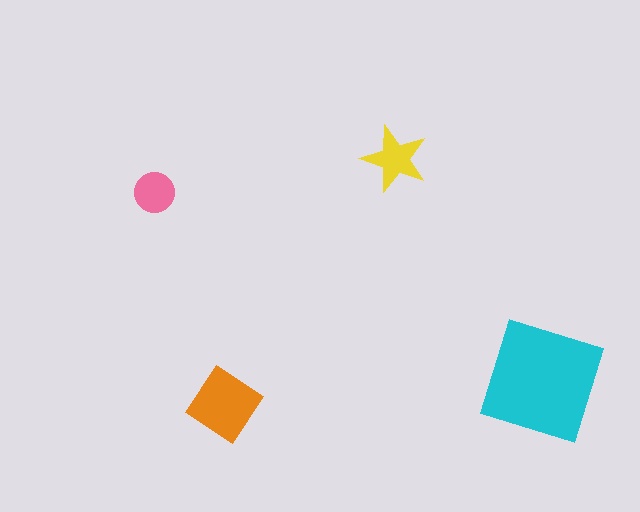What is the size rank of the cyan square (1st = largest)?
1st.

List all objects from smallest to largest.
The pink circle, the yellow star, the orange diamond, the cyan square.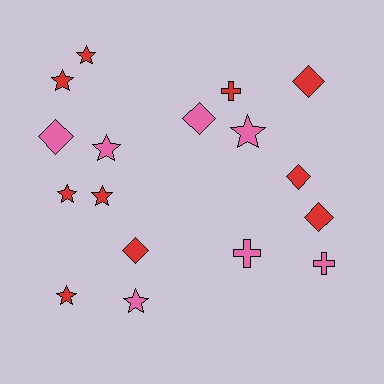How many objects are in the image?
There are 17 objects.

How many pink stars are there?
There are 3 pink stars.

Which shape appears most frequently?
Star, with 8 objects.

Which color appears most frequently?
Red, with 10 objects.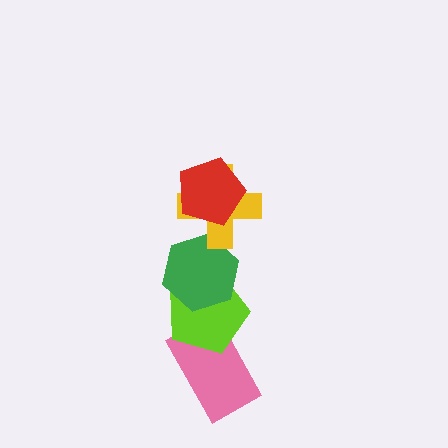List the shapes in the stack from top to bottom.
From top to bottom: the red pentagon, the yellow cross, the green hexagon, the lime pentagon, the pink rectangle.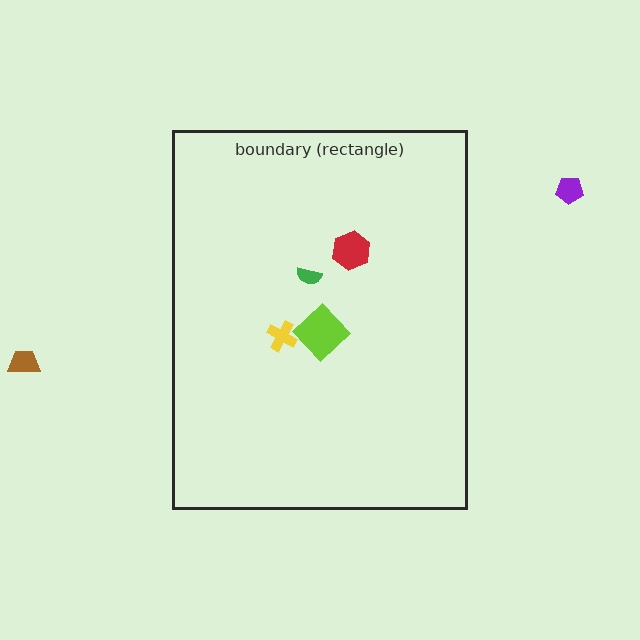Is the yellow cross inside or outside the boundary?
Inside.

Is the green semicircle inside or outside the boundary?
Inside.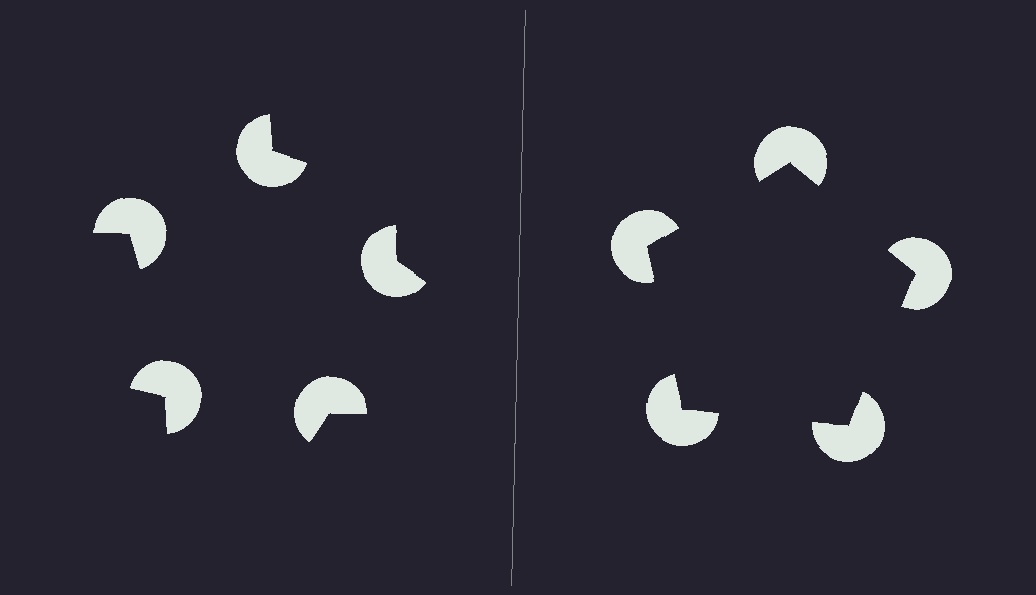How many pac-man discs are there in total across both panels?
10 — 5 on each side.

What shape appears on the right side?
An illusory pentagon.